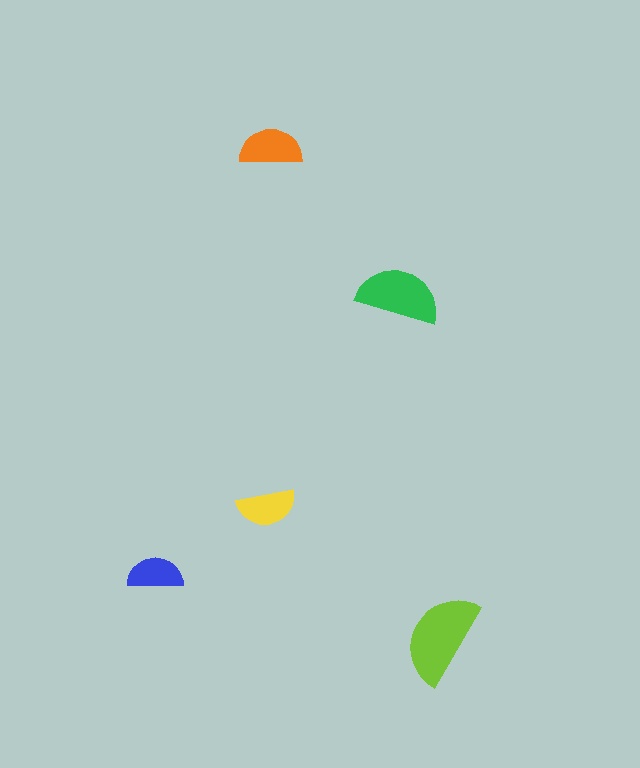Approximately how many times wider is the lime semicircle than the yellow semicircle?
About 1.5 times wider.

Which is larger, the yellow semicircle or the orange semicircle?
The orange one.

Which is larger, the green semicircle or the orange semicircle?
The green one.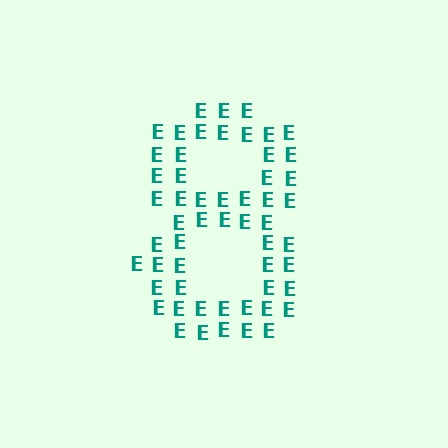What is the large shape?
The large shape is the digit 8.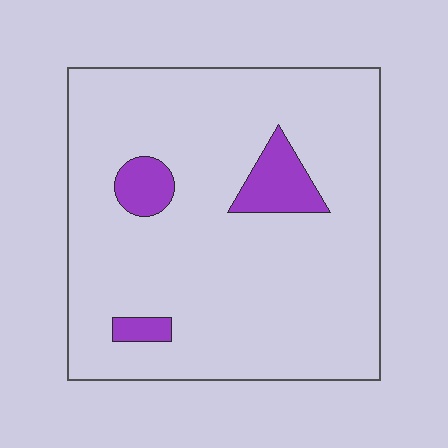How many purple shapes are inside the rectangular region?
3.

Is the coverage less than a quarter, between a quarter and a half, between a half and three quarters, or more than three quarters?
Less than a quarter.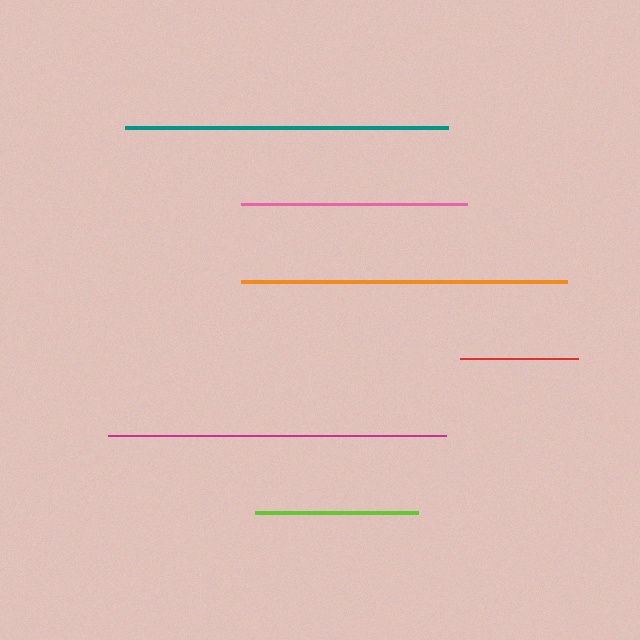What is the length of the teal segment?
The teal segment is approximately 324 pixels long.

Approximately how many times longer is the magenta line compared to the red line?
The magenta line is approximately 2.9 times the length of the red line.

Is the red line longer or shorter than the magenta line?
The magenta line is longer than the red line.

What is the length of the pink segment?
The pink segment is approximately 225 pixels long.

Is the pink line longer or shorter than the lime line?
The pink line is longer than the lime line.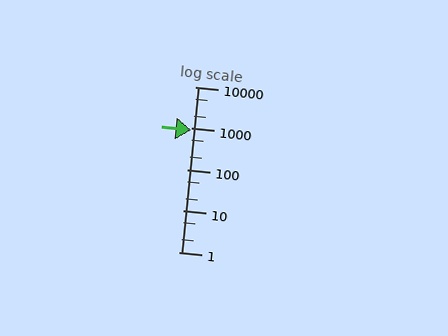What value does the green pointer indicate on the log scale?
The pointer indicates approximately 880.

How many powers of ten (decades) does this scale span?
The scale spans 4 decades, from 1 to 10000.